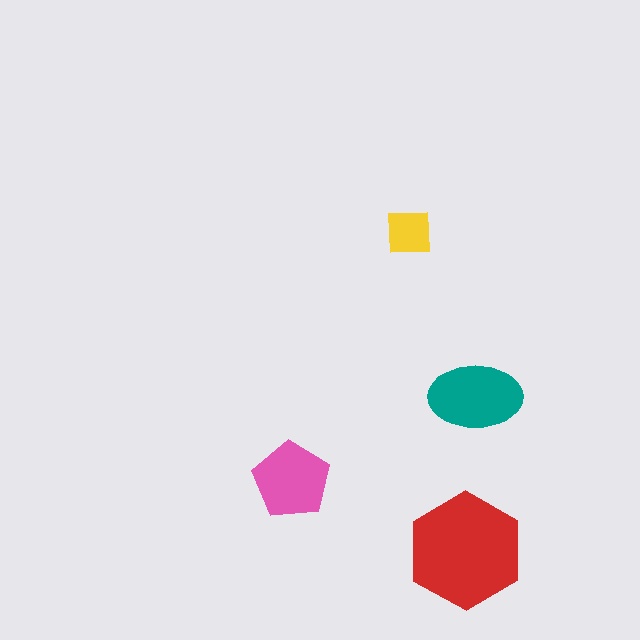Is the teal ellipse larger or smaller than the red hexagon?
Smaller.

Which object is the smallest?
The yellow square.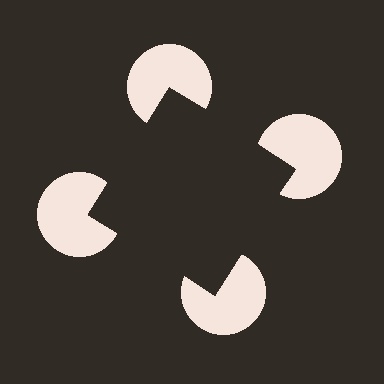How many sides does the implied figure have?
4 sides.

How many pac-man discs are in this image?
There are 4 — one at each vertex of the illusory square.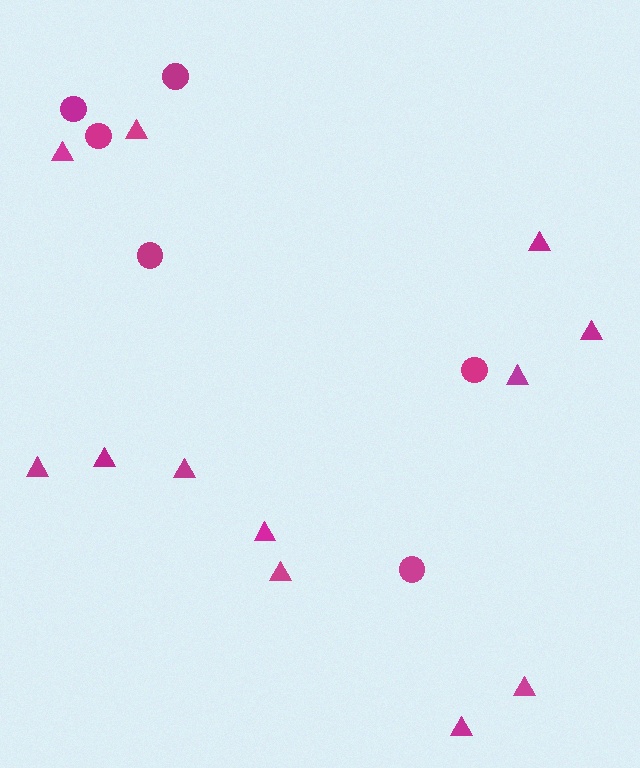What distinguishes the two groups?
There are 2 groups: one group of triangles (12) and one group of circles (6).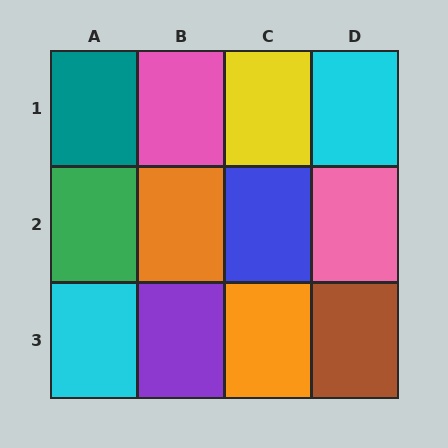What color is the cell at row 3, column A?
Cyan.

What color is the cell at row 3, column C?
Orange.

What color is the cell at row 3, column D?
Brown.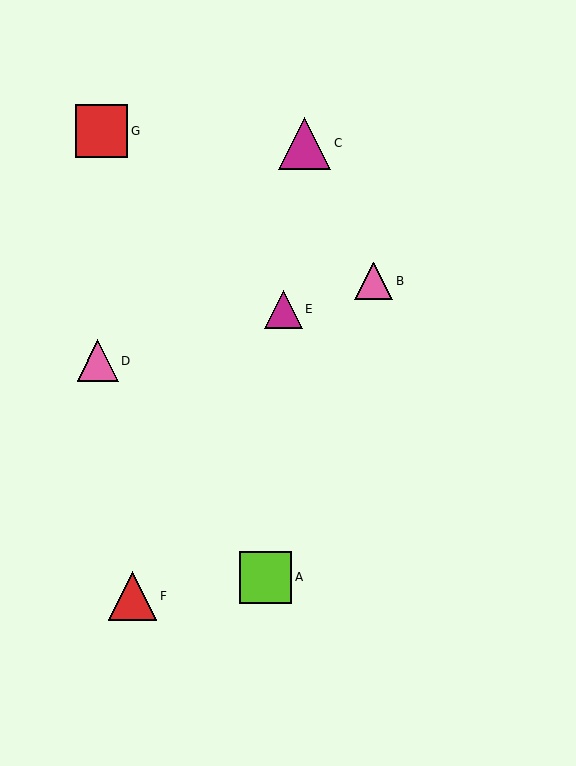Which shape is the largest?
The red square (labeled G) is the largest.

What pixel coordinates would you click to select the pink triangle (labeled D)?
Click at (98, 361) to select the pink triangle D.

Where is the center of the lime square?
The center of the lime square is at (266, 577).